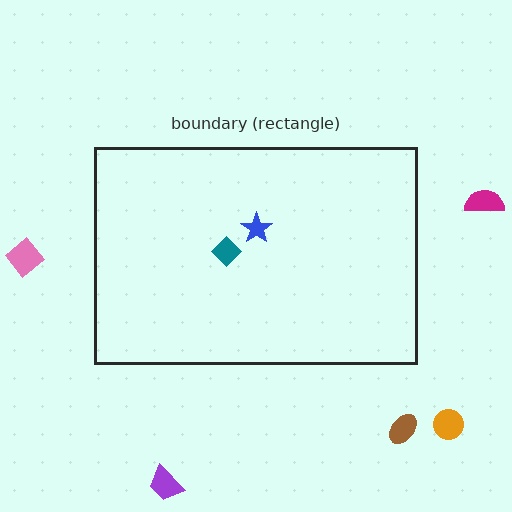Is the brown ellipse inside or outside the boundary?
Outside.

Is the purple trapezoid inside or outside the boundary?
Outside.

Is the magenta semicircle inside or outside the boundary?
Outside.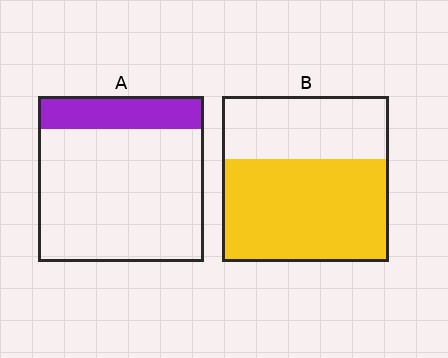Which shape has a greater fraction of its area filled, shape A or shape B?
Shape B.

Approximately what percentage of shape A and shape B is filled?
A is approximately 20% and B is approximately 60%.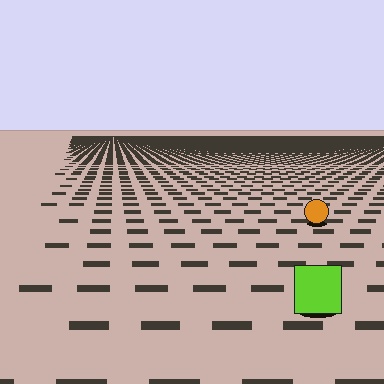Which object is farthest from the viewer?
The orange circle is farthest from the viewer. It appears smaller and the ground texture around it is denser.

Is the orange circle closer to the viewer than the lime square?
No. The lime square is closer — you can tell from the texture gradient: the ground texture is coarser near it.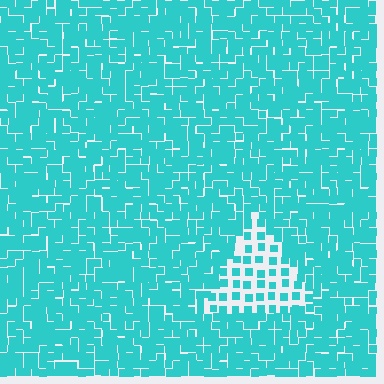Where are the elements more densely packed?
The elements are more densely packed outside the triangle boundary.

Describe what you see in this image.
The image contains small cyan elements arranged at two different densities. A triangle-shaped region is visible where the elements are less densely packed than the surrounding area.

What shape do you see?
I see a triangle.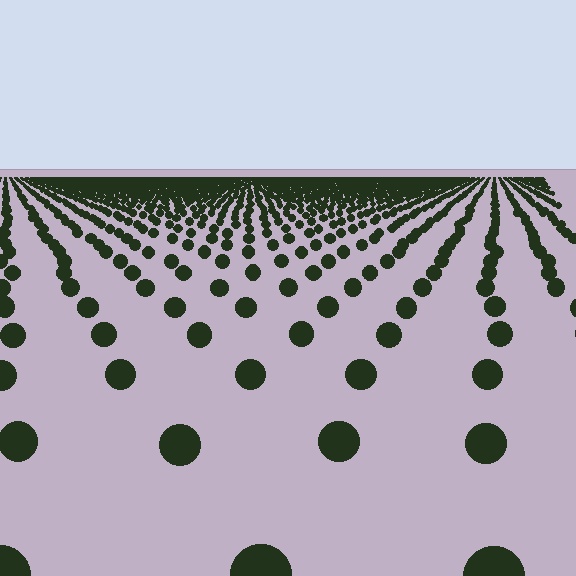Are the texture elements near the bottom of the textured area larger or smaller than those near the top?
Larger. Near the bottom, elements are closer to the viewer and appear at a bigger on-screen size.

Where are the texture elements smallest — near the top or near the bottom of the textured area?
Near the top.